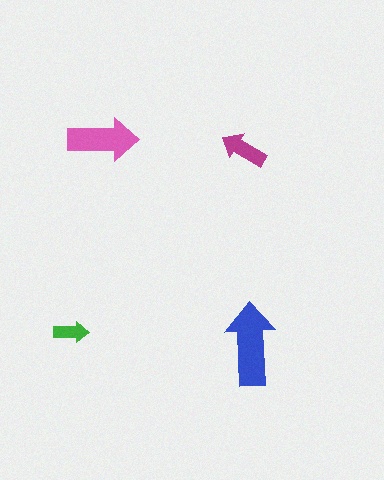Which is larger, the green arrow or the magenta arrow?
The magenta one.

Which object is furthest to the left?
The green arrow is leftmost.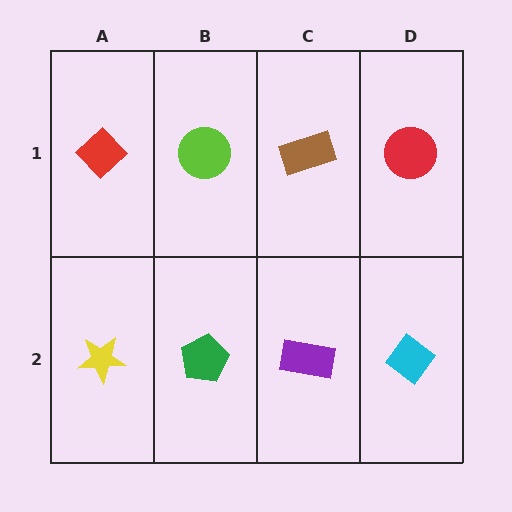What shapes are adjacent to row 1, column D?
A cyan diamond (row 2, column D), a brown rectangle (row 1, column C).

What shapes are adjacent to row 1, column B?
A green pentagon (row 2, column B), a red diamond (row 1, column A), a brown rectangle (row 1, column C).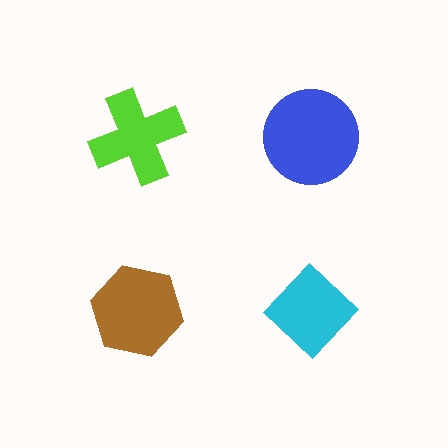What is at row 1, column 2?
A blue circle.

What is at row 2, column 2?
A cyan diamond.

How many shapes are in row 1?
2 shapes.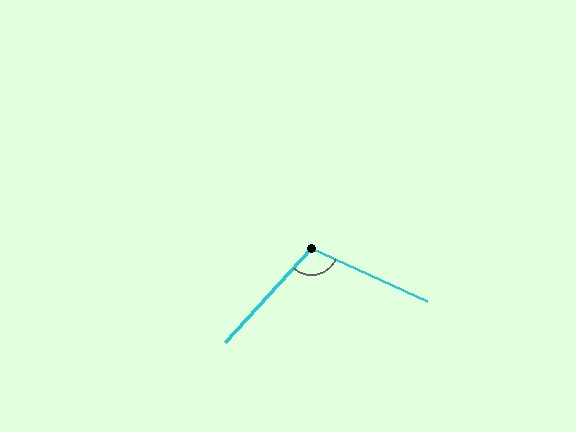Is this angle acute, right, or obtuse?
It is obtuse.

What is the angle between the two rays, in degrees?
Approximately 108 degrees.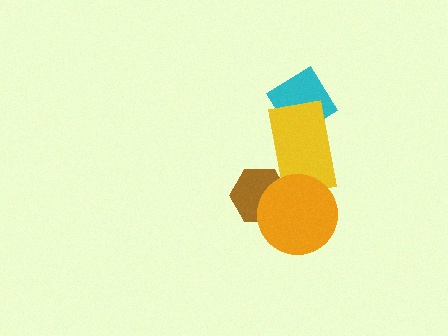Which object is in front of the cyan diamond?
The yellow rectangle is in front of the cyan diamond.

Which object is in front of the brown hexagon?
The orange circle is in front of the brown hexagon.